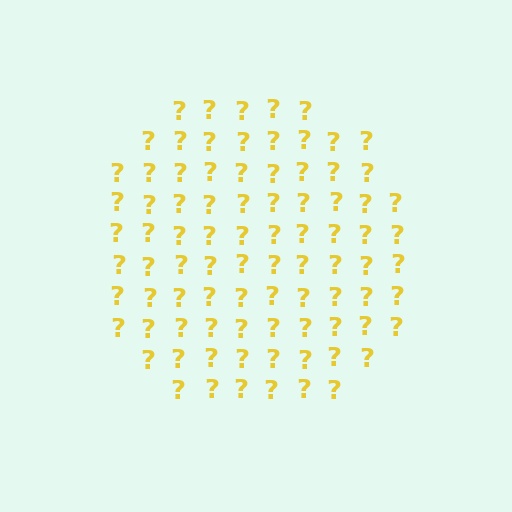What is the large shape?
The large shape is a circle.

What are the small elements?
The small elements are question marks.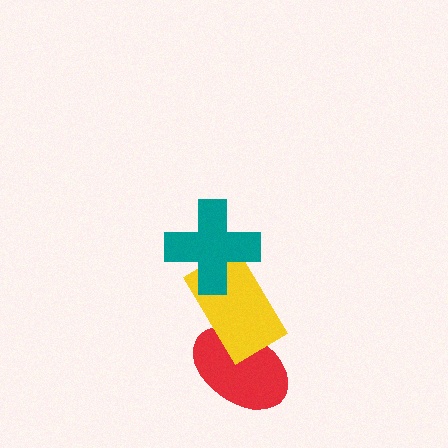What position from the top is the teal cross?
The teal cross is 1st from the top.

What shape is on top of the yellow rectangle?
The teal cross is on top of the yellow rectangle.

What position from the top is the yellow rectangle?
The yellow rectangle is 2nd from the top.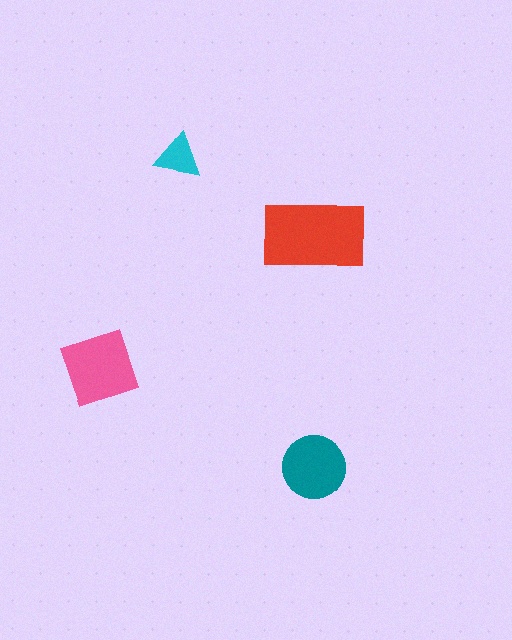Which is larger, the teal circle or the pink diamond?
The pink diamond.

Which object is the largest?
The red rectangle.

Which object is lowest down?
The teal circle is bottommost.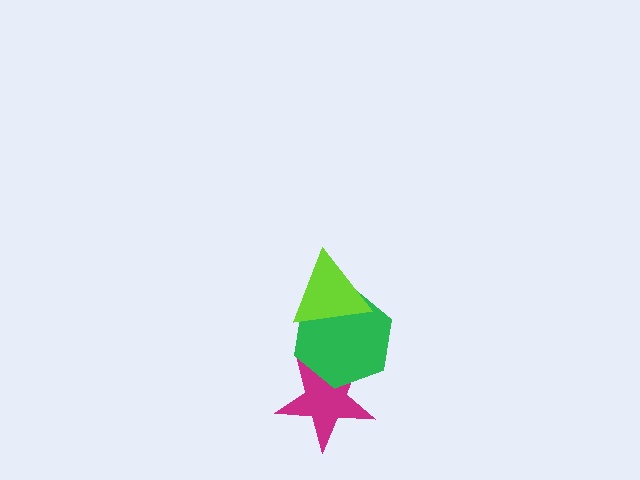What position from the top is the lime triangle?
The lime triangle is 1st from the top.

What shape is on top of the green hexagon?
The lime triangle is on top of the green hexagon.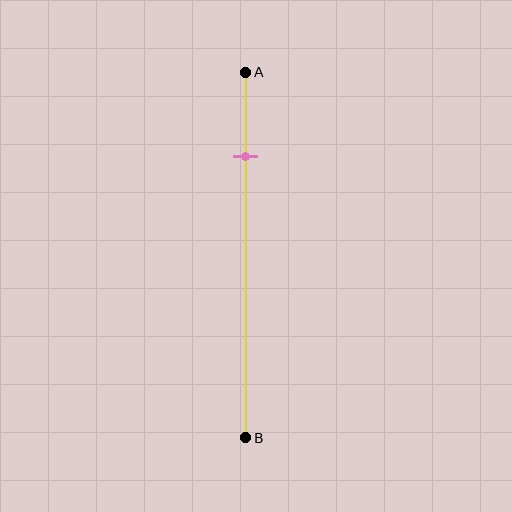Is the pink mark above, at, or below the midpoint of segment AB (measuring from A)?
The pink mark is above the midpoint of segment AB.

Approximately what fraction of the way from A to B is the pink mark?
The pink mark is approximately 25% of the way from A to B.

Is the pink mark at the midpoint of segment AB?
No, the mark is at about 25% from A, not at the 50% midpoint.